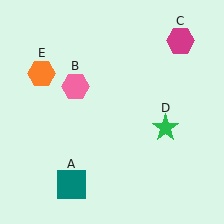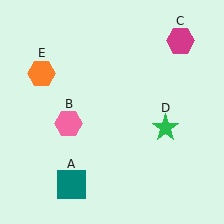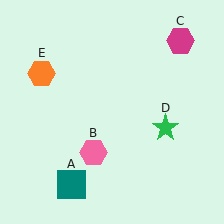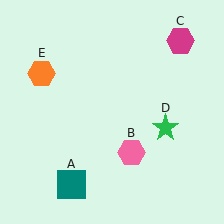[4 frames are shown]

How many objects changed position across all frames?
1 object changed position: pink hexagon (object B).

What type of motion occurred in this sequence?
The pink hexagon (object B) rotated counterclockwise around the center of the scene.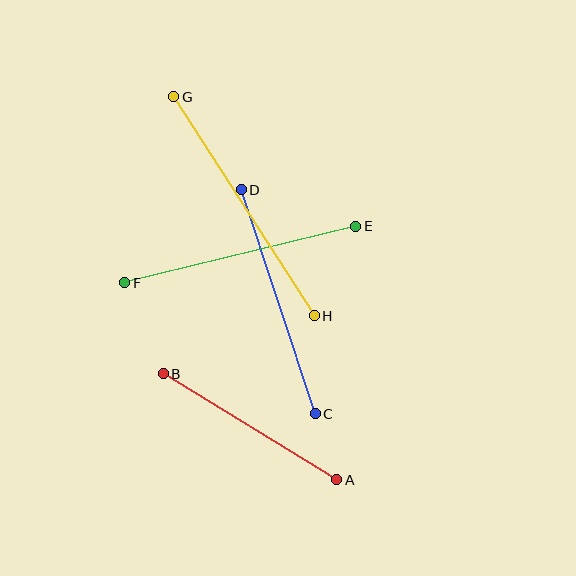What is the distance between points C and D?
The distance is approximately 236 pixels.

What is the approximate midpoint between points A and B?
The midpoint is at approximately (250, 427) pixels.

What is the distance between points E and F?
The distance is approximately 238 pixels.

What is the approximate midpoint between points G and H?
The midpoint is at approximately (244, 206) pixels.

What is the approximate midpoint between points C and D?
The midpoint is at approximately (278, 302) pixels.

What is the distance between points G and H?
The distance is approximately 261 pixels.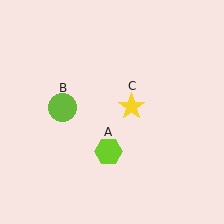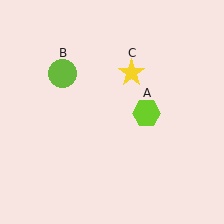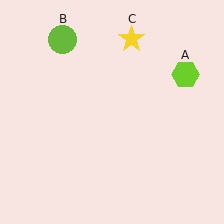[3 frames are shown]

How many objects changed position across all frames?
3 objects changed position: lime hexagon (object A), lime circle (object B), yellow star (object C).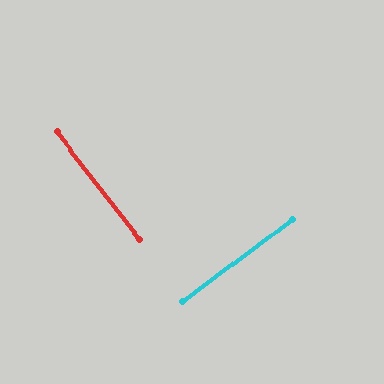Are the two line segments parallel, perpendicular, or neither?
Perpendicular — they meet at approximately 89°.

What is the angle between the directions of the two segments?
Approximately 89 degrees.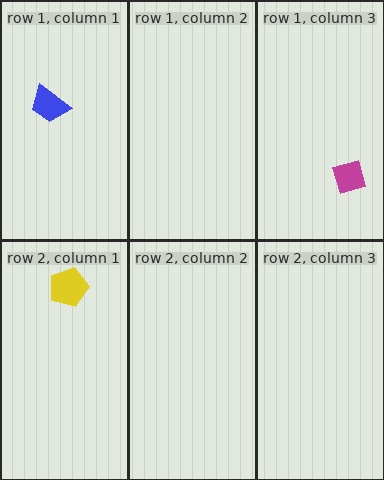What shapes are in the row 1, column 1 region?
The blue trapezoid.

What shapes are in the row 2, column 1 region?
The yellow pentagon.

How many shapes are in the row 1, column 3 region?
1.